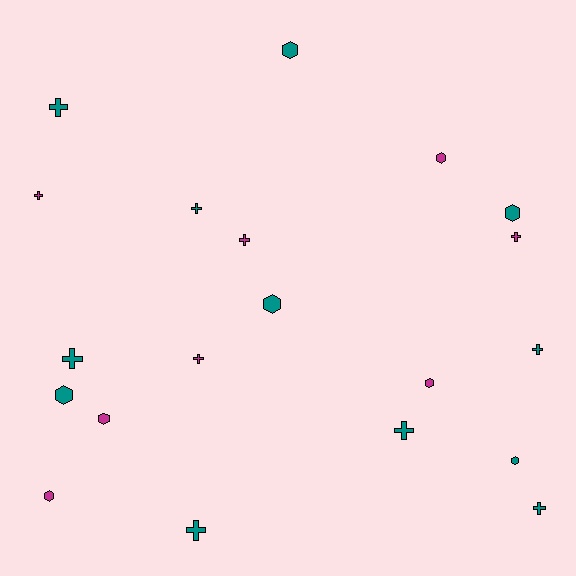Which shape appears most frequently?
Cross, with 11 objects.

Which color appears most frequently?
Teal, with 12 objects.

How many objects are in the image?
There are 20 objects.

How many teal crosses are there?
There are 7 teal crosses.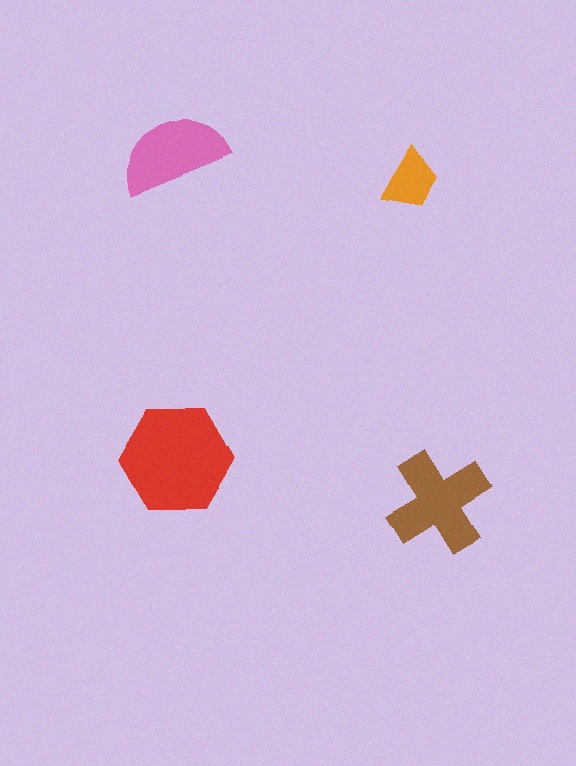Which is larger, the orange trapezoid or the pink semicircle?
The pink semicircle.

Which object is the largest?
The red hexagon.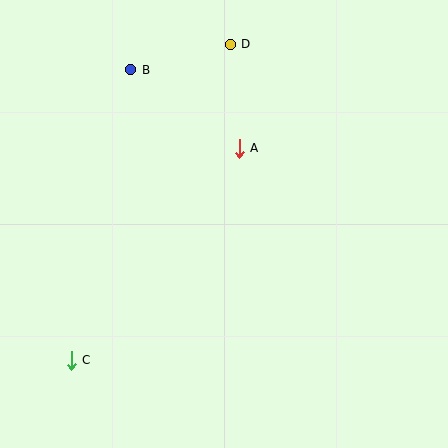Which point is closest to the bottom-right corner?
Point A is closest to the bottom-right corner.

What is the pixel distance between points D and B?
The distance between D and B is 103 pixels.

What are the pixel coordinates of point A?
Point A is at (239, 148).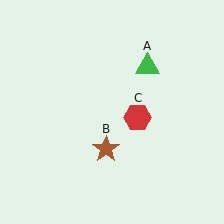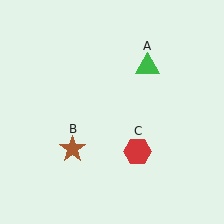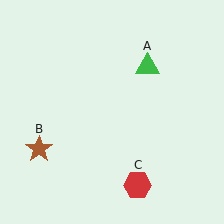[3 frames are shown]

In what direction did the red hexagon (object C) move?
The red hexagon (object C) moved down.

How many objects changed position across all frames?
2 objects changed position: brown star (object B), red hexagon (object C).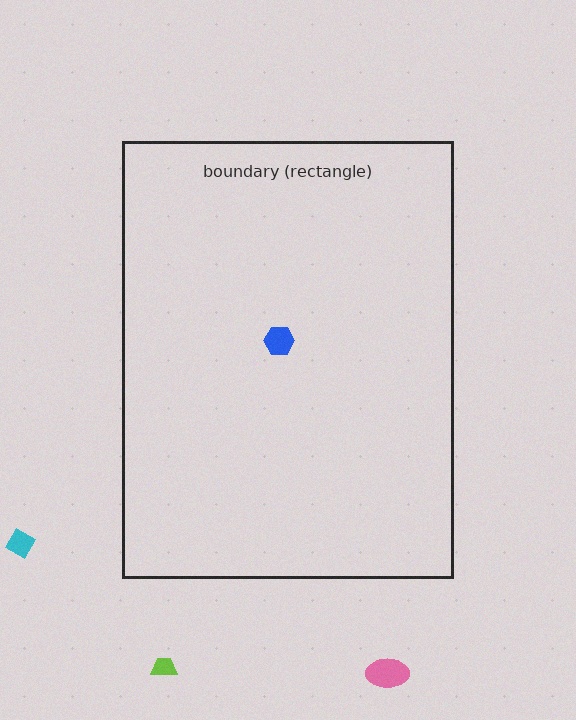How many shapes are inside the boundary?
1 inside, 3 outside.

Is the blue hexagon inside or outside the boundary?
Inside.